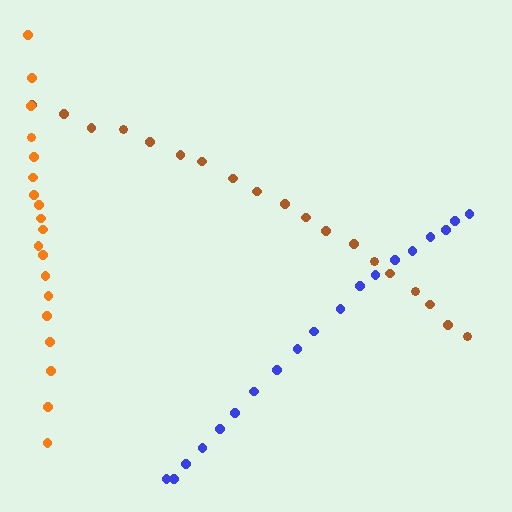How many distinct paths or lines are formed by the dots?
There are 3 distinct paths.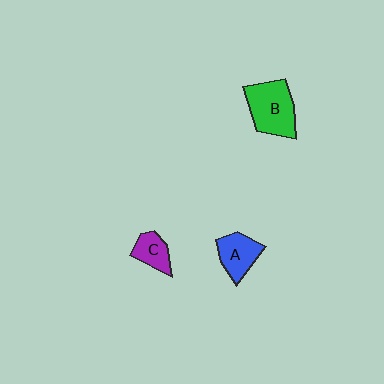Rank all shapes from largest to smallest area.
From largest to smallest: B (green), A (blue), C (purple).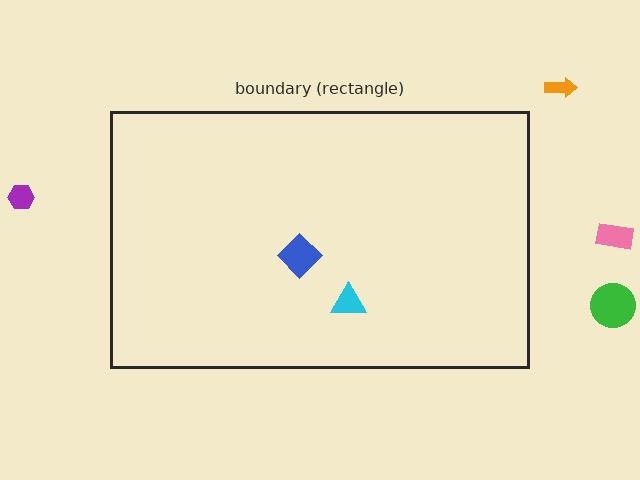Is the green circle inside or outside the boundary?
Outside.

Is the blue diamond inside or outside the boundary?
Inside.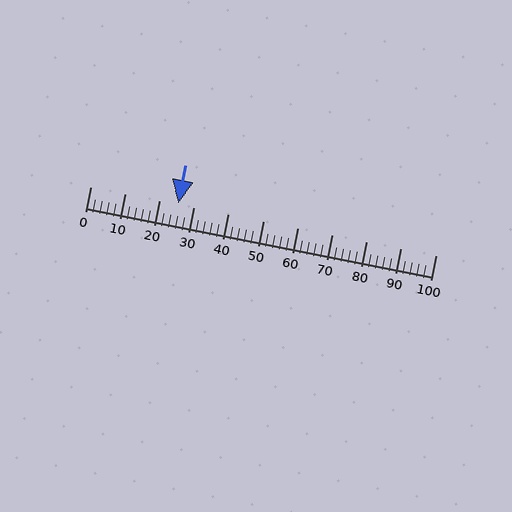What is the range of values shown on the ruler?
The ruler shows values from 0 to 100.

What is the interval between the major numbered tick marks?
The major tick marks are spaced 10 units apart.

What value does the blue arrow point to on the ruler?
The blue arrow points to approximately 25.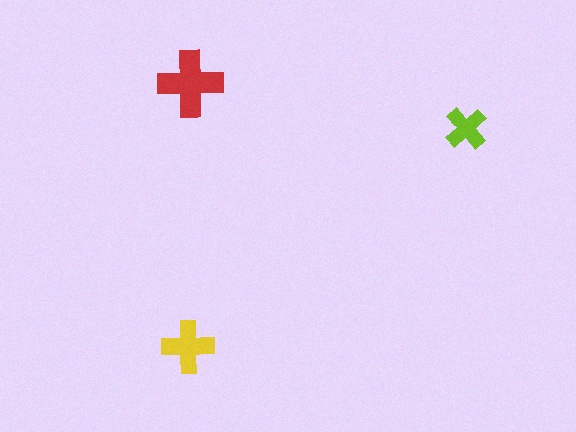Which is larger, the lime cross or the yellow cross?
The yellow one.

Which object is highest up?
The red cross is topmost.